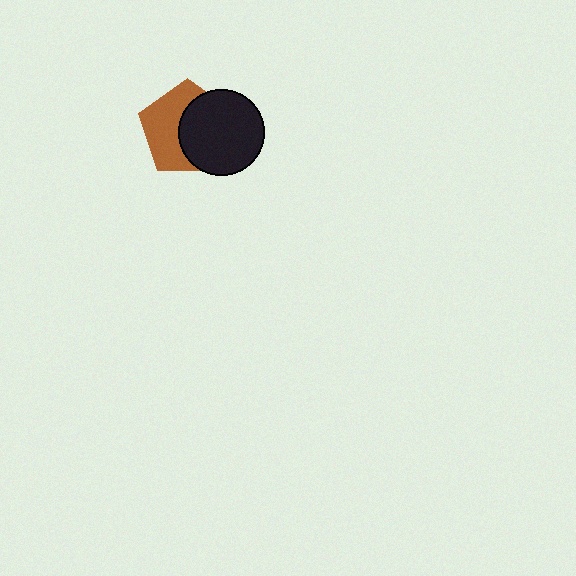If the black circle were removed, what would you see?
You would see the complete brown pentagon.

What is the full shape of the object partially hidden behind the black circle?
The partially hidden object is a brown pentagon.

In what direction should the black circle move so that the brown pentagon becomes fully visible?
The black circle should move right. That is the shortest direction to clear the overlap and leave the brown pentagon fully visible.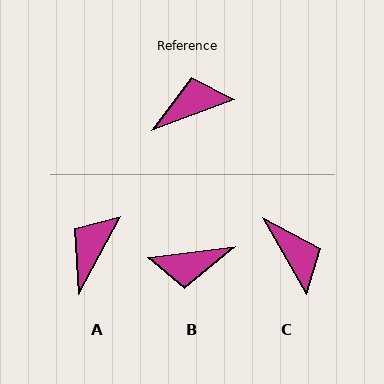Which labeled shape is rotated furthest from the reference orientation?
B, about 166 degrees away.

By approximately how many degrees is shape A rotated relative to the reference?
Approximately 41 degrees counter-clockwise.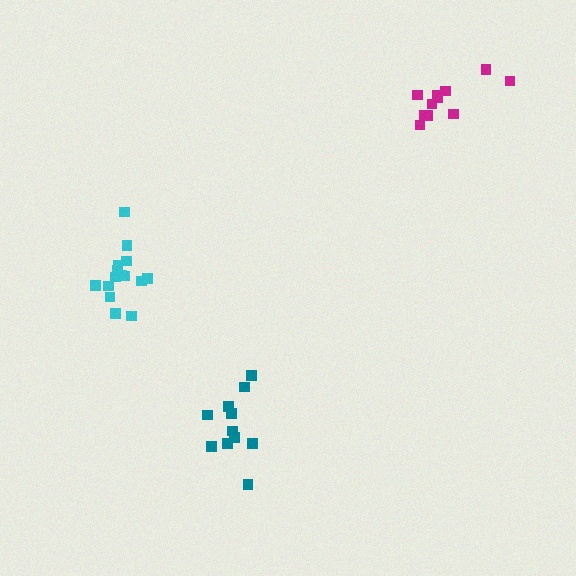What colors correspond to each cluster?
The clusters are colored: magenta, cyan, teal.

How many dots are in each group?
Group 1: 11 dots, Group 2: 15 dots, Group 3: 11 dots (37 total).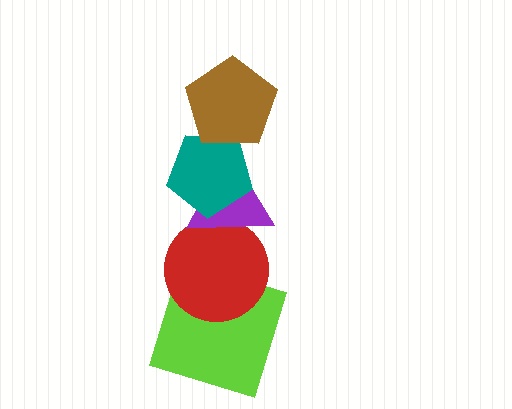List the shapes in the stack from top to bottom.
From top to bottom: the brown pentagon, the teal pentagon, the purple triangle, the red circle, the lime square.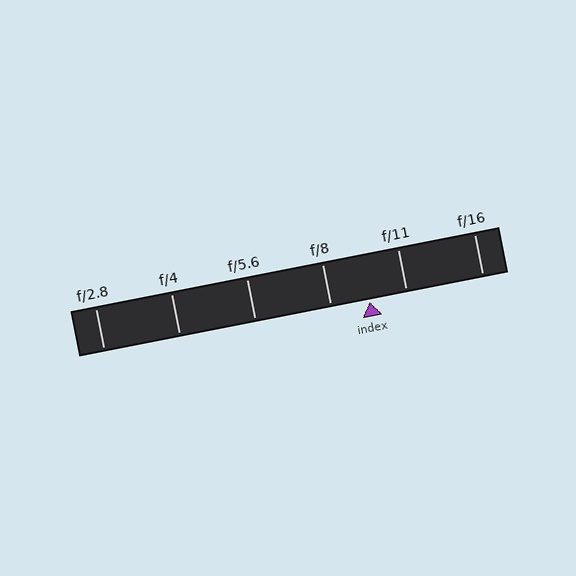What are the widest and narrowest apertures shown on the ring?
The widest aperture shown is f/2.8 and the narrowest is f/16.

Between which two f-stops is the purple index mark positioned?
The index mark is between f/8 and f/11.